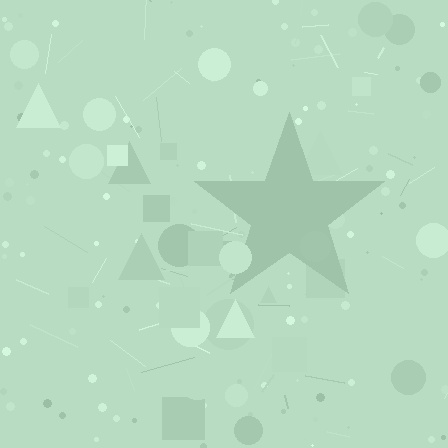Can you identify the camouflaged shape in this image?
The camouflaged shape is a star.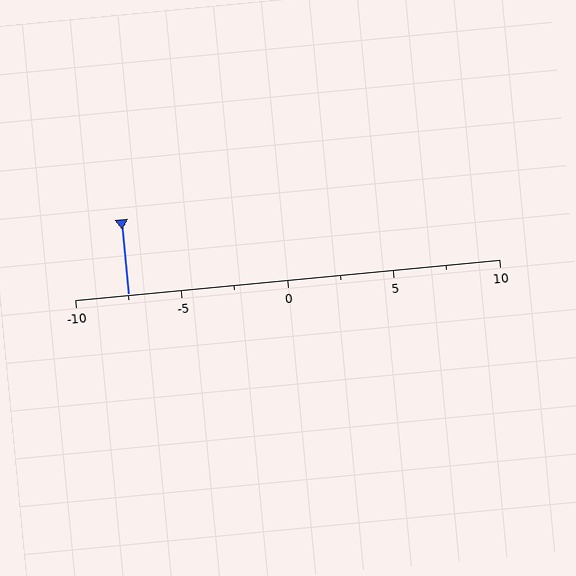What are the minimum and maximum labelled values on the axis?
The axis runs from -10 to 10.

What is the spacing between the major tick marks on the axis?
The major ticks are spaced 5 apart.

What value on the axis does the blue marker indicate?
The marker indicates approximately -7.5.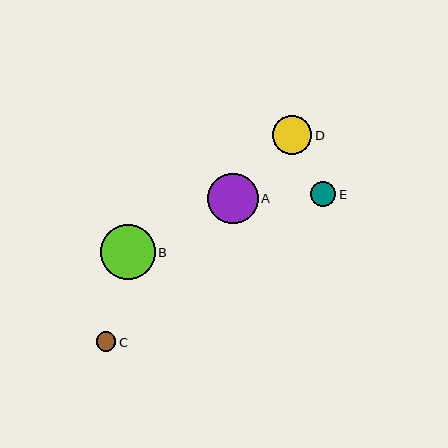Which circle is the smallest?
Circle C is the smallest with a size of approximately 20 pixels.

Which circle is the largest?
Circle B is the largest with a size of approximately 55 pixels.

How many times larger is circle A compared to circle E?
Circle A is approximately 2.0 times the size of circle E.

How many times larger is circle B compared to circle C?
Circle B is approximately 2.8 times the size of circle C.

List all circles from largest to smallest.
From largest to smallest: B, A, D, E, C.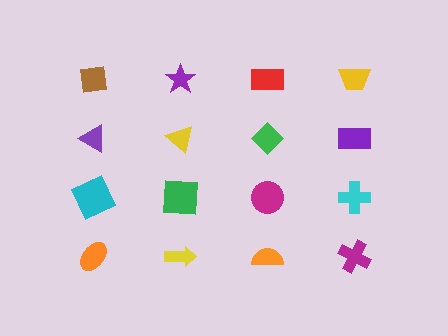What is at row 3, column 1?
A cyan square.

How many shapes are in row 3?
4 shapes.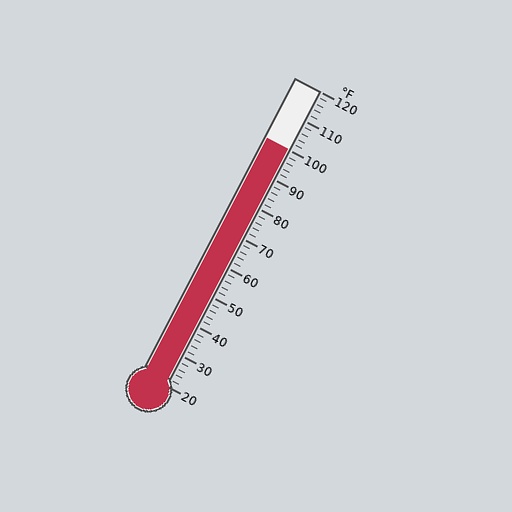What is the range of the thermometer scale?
The thermometer scale ranges from 20°F to 120°F.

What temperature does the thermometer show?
The thermometer shows approximately 100°F.